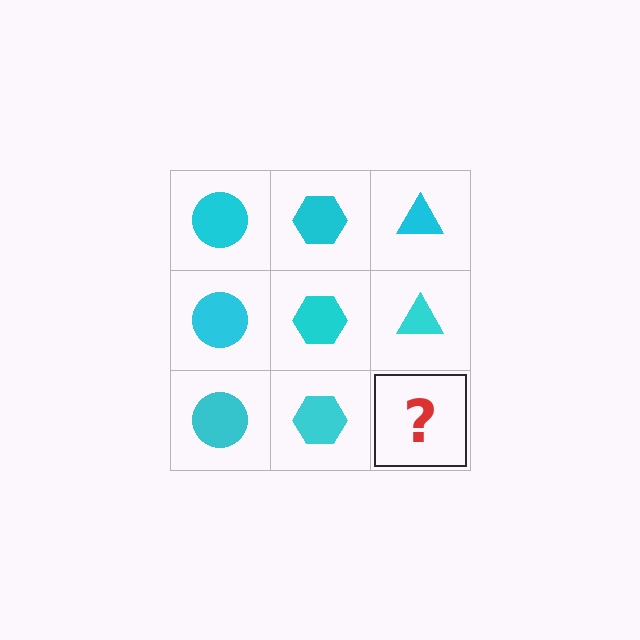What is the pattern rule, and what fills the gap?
The rule is that each column has a consistent shape. The gap should be filled with a cyan triangle.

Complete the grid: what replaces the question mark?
The question mark should be replaced with a cyan triangle.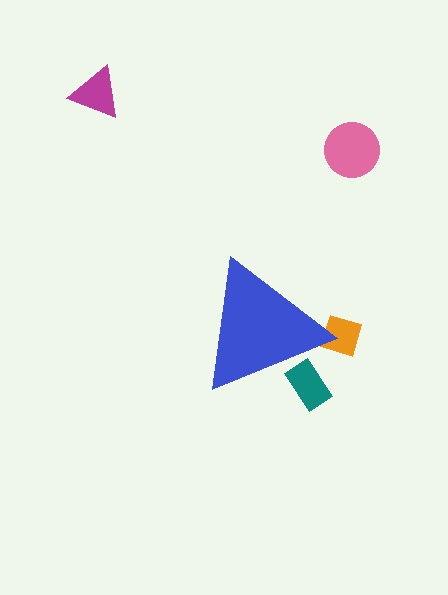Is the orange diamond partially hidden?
Yes, the orange diamond is partially hidden behind the blue triangle.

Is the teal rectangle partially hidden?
Yes, the teal rectangle is partially hidden behind the blue triangle.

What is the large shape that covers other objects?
A blue triangle.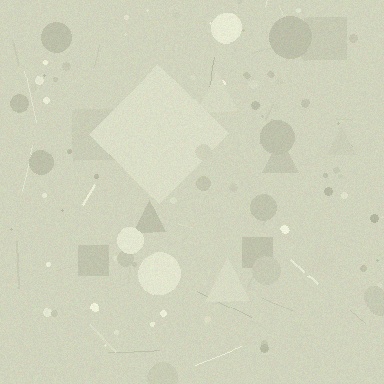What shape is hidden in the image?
A diamond is hidden in the image.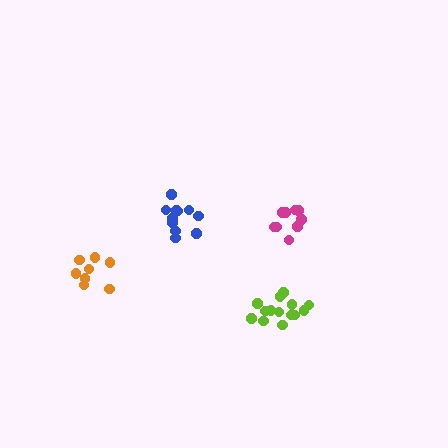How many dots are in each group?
Group 1: 14 dots, Group 2: 9 dots, Group 3: 8 dots, Group 4: 11 dots (42 total).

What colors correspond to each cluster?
The clusters are colored: lime, magenta, orange, blue.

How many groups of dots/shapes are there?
There are 4 groups.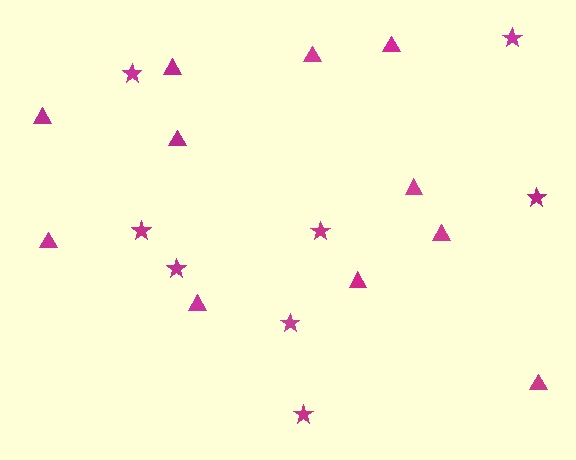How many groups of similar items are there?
There are 2 groups: one group of triangles (11) and one group of stars (8).